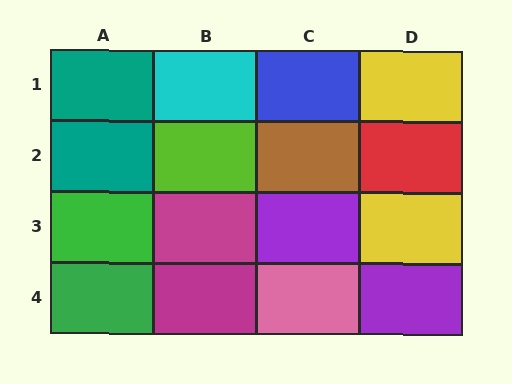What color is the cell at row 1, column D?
Yellow.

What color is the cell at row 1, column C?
Blue.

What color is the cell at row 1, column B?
Cyan.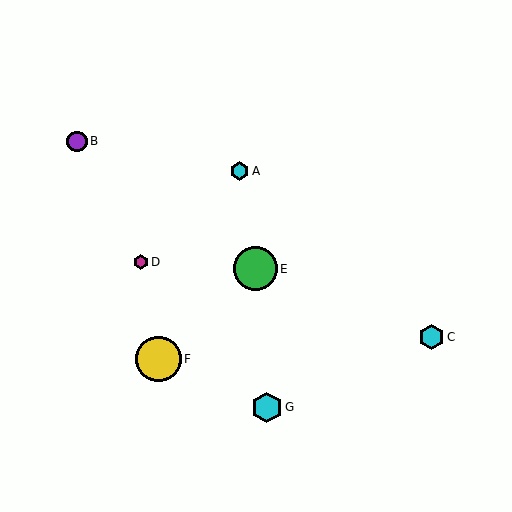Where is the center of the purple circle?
The center of the purple circle is at (77, 141).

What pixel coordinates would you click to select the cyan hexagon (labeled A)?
Click at (239, 171) to select the cyan hexagon A.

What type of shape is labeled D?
Shape D is a magenta hexagon.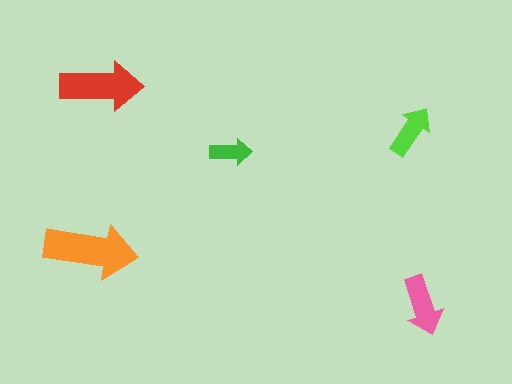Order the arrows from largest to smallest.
the orange one, the red one, the pink one, the lime one, the green one.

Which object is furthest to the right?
The pink arrow is rightmost.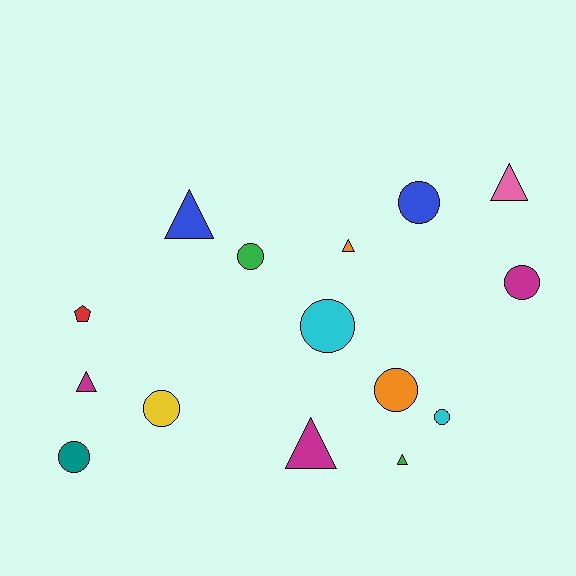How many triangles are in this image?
There are 6 triangles.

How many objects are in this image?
There are 15 objects.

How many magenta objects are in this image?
There are 3 magenta objects.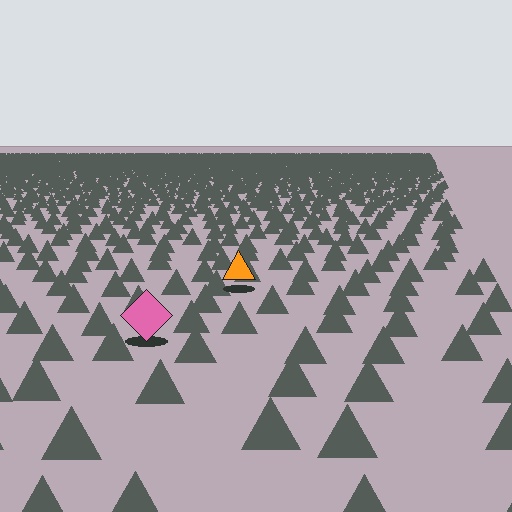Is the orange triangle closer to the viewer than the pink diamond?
No. The pink diamond is closer — you can tell from the texture gradient: the ground texture is coarser near it.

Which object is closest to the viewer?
The pink diamond is closest. The texture marks near it are larger and more spread out.